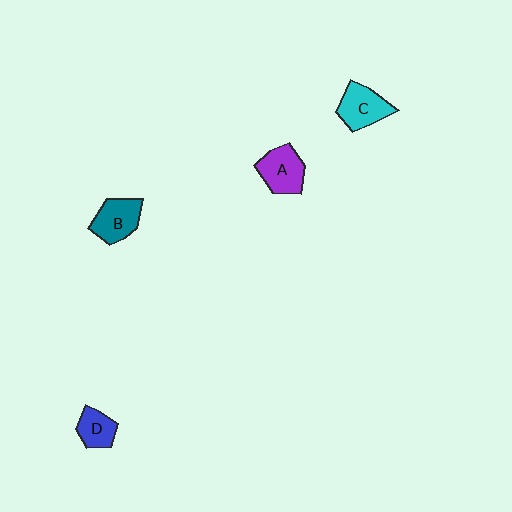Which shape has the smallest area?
Shape D (blue).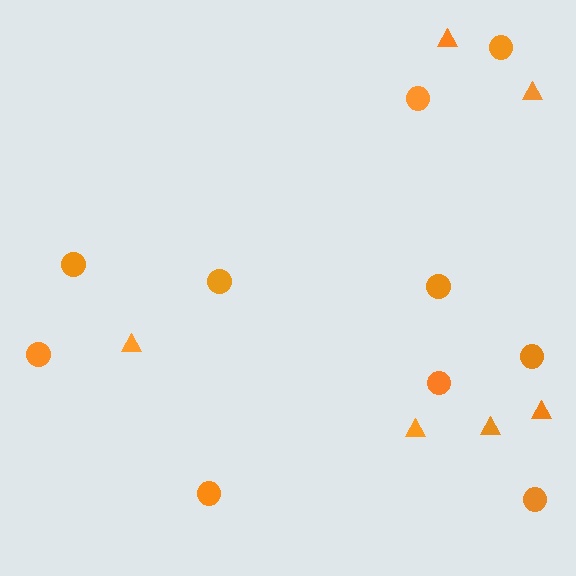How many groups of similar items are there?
There are 2 groups: one group of circles (10) and one group of triangles (6).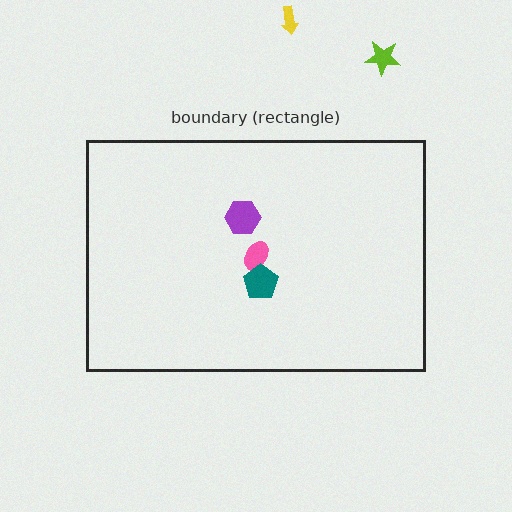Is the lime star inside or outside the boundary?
Outside.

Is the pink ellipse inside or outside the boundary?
Inside.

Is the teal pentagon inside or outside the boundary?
Inside.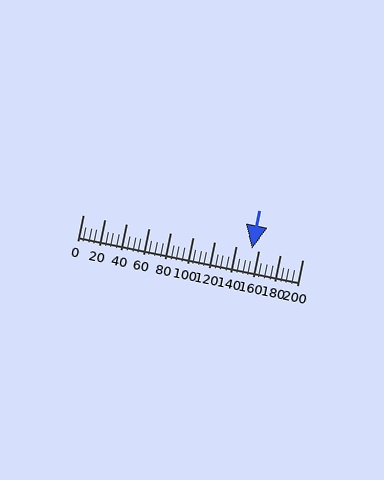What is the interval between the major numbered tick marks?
The major tick marks are spaced 20 units apart.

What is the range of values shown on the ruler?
The ruler shows values from 0 to 200.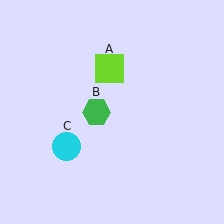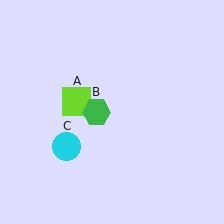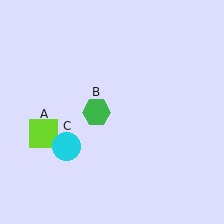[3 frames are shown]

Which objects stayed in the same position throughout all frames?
Green hexagon (object B) and cyan circle (object C) remained stationary.